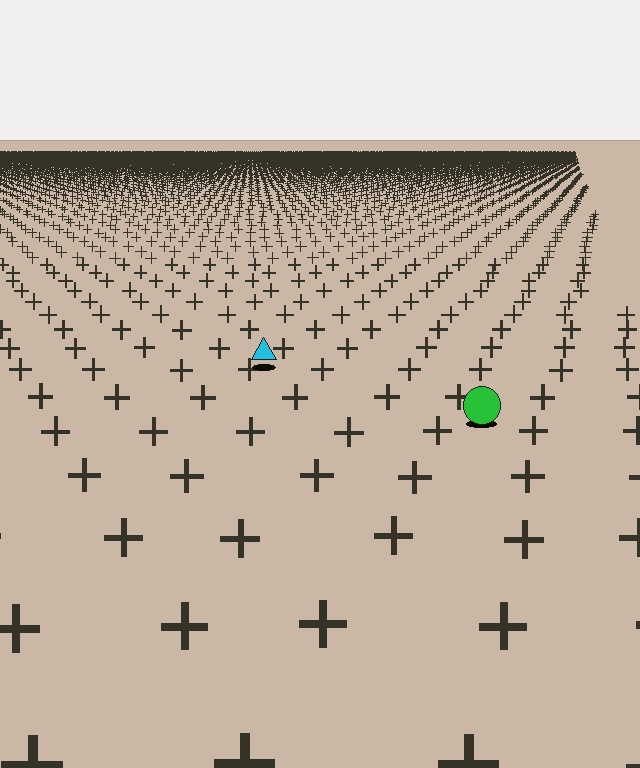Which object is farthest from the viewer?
The cyan triangle is farthest from the viewer. It appears smaller and the ground texture around it is denser.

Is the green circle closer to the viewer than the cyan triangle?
Yes. The green circle is closer — you can tell from the texture gradient: the ground texture is coarser near it.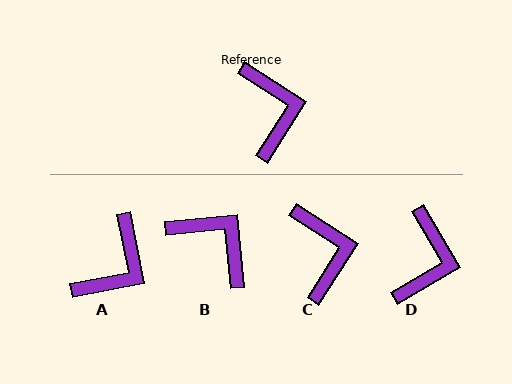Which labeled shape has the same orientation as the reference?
C.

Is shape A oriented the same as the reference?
No, it is off by about 46 degrees.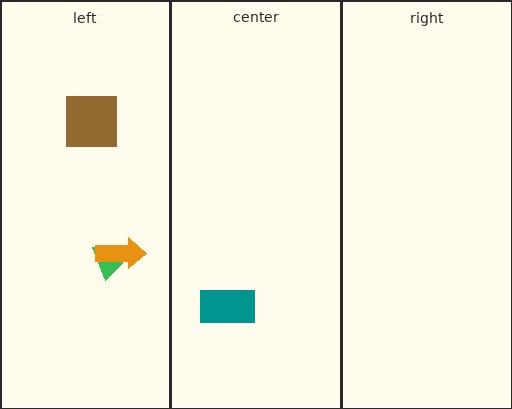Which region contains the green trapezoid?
The left region.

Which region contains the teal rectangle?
The center region.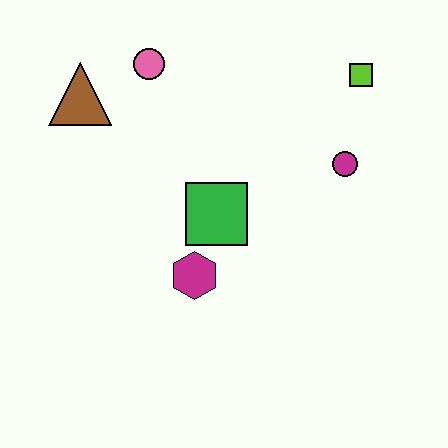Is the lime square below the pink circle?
Yes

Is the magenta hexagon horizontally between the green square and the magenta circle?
No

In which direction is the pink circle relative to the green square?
The pink circle is above the green square.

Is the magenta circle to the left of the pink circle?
No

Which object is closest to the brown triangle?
The pink circle is closest to the brown triangle.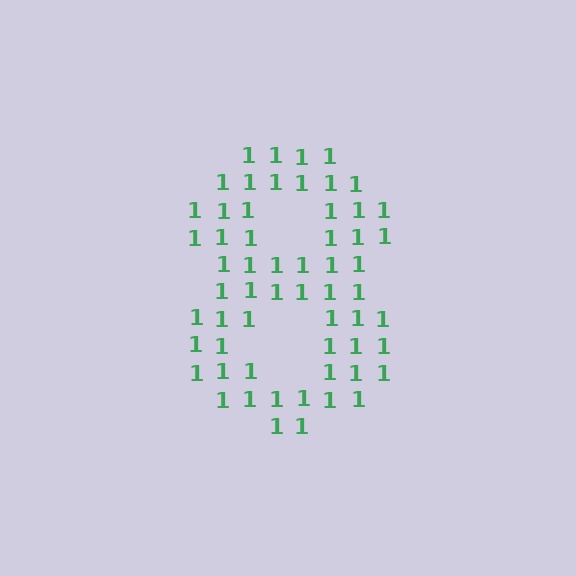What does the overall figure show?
The overall figure shows the digit 8.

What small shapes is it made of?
It is made of small digit 1's.